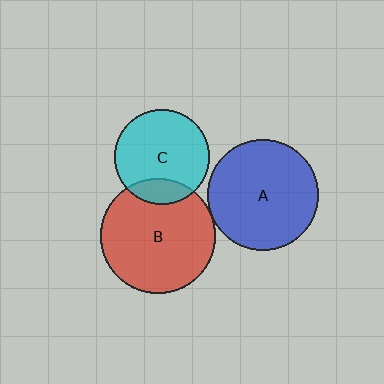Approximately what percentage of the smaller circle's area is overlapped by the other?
Approximately 5%.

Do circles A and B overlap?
Yes.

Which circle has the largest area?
Circle B (red).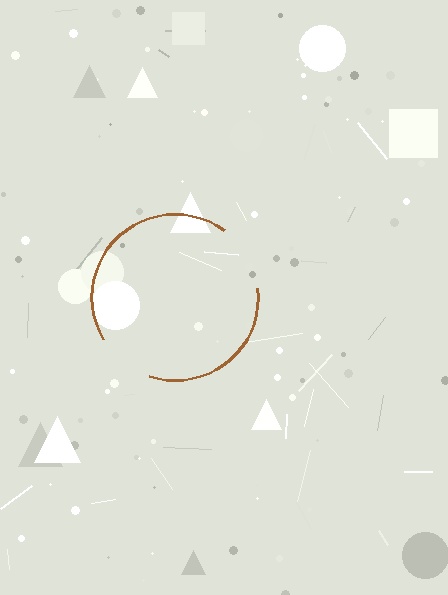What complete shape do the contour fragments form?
The contour fragments form a circle.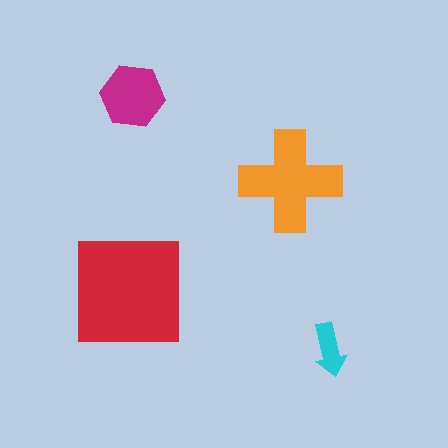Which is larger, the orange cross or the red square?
The red square.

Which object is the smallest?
The cyan arrow.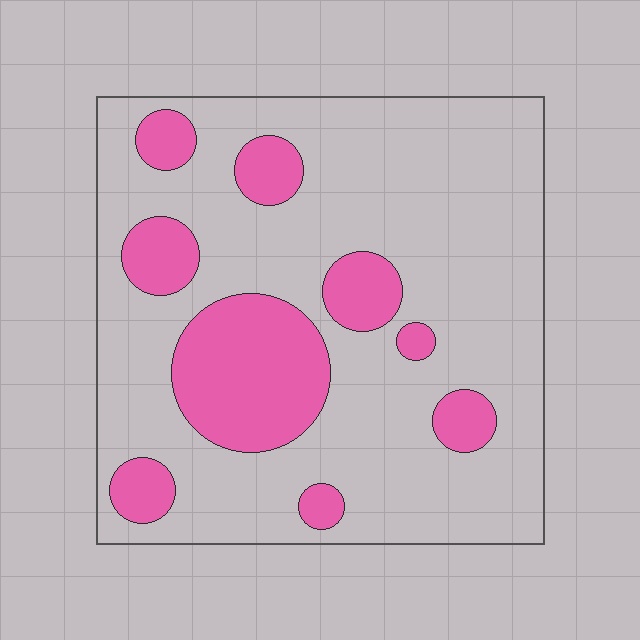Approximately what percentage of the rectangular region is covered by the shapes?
Approximately 25%.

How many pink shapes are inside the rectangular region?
9.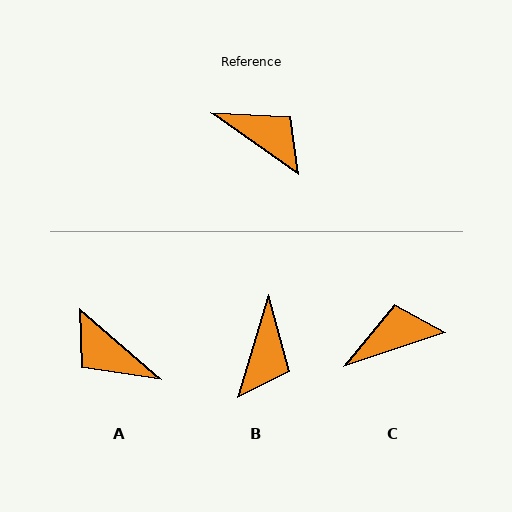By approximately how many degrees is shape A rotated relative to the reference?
Approximately 175 degrees counter-clockwise.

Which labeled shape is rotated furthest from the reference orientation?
A, about 175 degrees away.